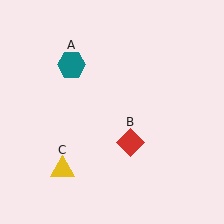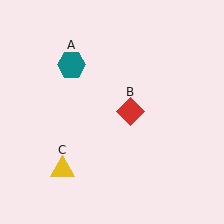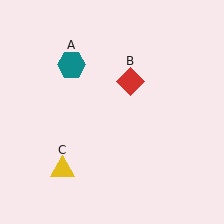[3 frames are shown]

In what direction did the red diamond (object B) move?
The red diamond (object B) moved up.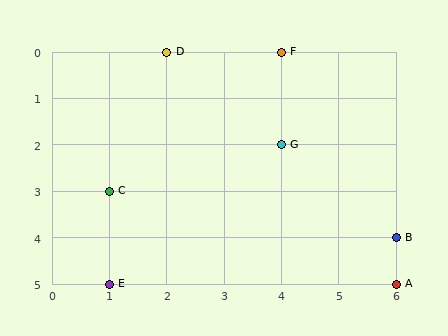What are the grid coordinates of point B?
Point B is at grid coordinates (6, 4).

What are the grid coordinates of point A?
Point A is at grid coordinates (6, 5).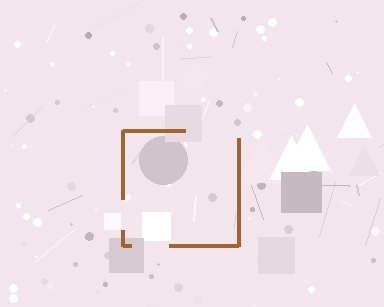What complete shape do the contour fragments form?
The contour fragments form a square.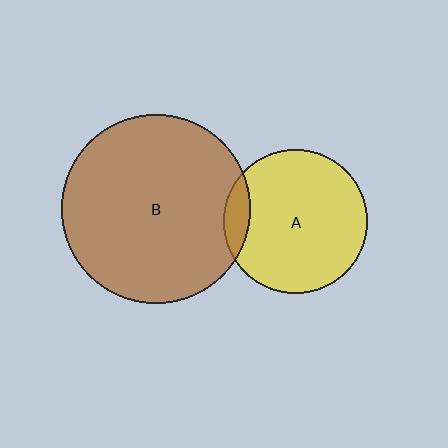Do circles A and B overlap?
Yes.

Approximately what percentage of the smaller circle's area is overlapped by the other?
Approximately 10%.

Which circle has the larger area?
Circle B (brown).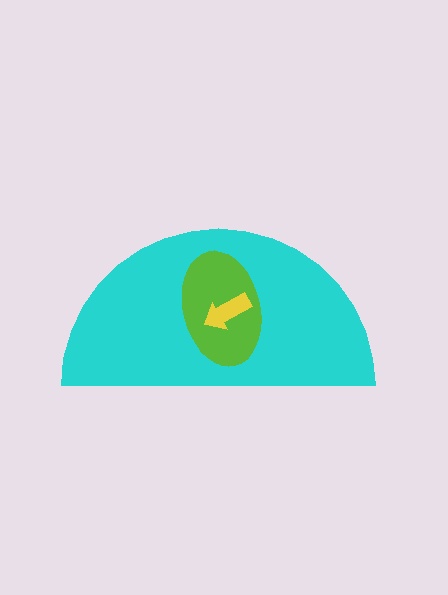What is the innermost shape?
The yellow arrow.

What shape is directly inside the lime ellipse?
The yellow arrow.